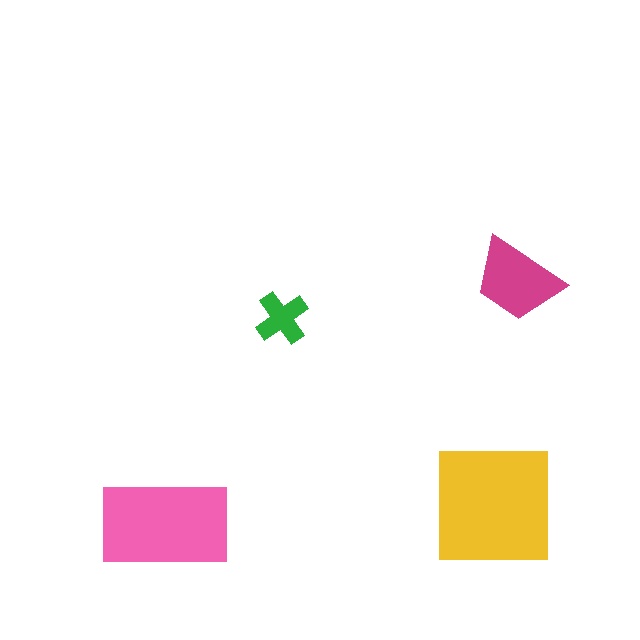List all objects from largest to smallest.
The yellow square, the pink rectangle, the magenta trapezoid, the green cross.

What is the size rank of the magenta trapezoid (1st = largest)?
3rd.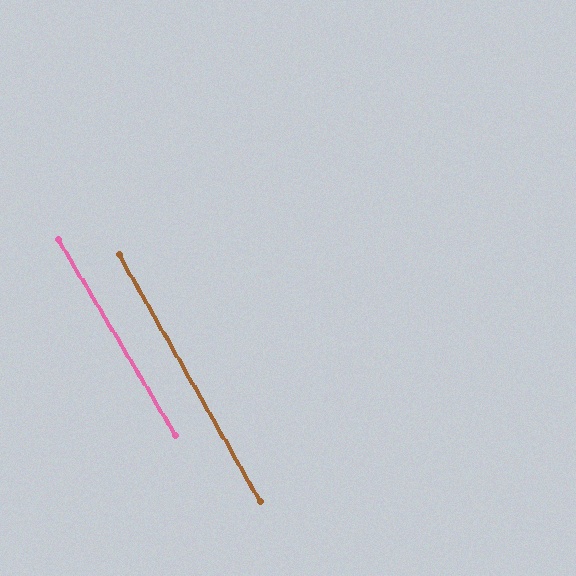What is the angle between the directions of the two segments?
Approximately 1 degree.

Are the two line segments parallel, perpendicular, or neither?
Parallel — their directions differ by only 1.0°.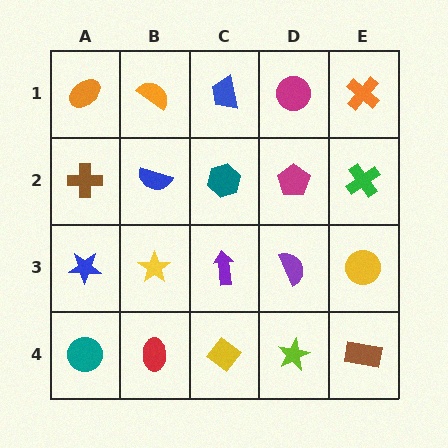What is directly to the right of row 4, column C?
A lime star.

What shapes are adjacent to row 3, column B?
A blue semicircle (row 2, column B), a red ellipse (row 4, column B), a blue star (row 3, column A), a purple arrow (row 3, column C).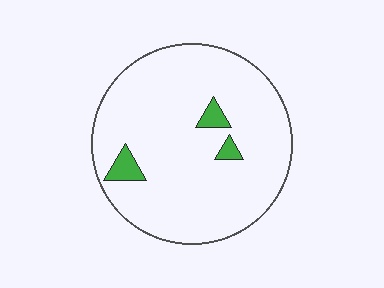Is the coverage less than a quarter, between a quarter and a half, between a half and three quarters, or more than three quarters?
Less than a quarter.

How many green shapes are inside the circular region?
3.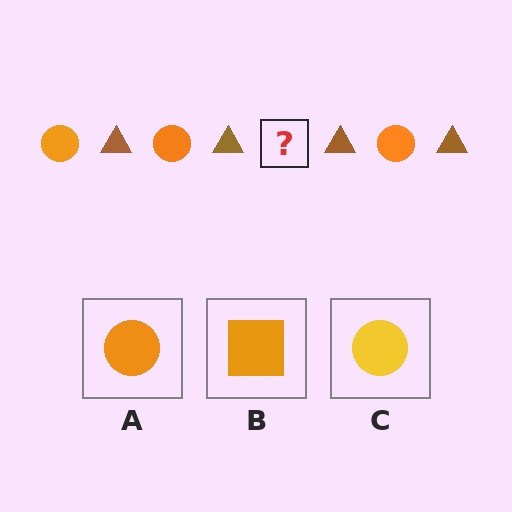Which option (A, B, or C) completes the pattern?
A.